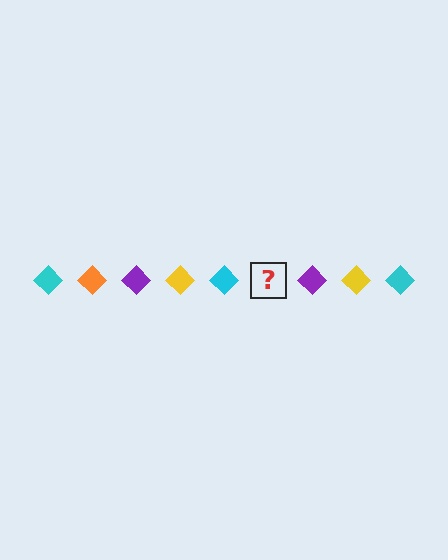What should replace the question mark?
The question mark should be replaced with an orange diamond.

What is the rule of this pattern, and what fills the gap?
The rule is that the pattern cycles through cyan, orange, purple, yellow diamonds. The gap should be filled with an orange diamond.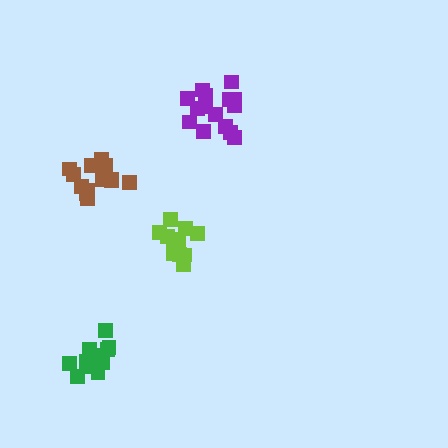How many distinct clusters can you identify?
There are 4 distinct clusters.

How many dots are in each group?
Group 1: 13 dots, Group 2: 15 dots, Group 3: 11 dots, Group 4: 13 dots (52 total).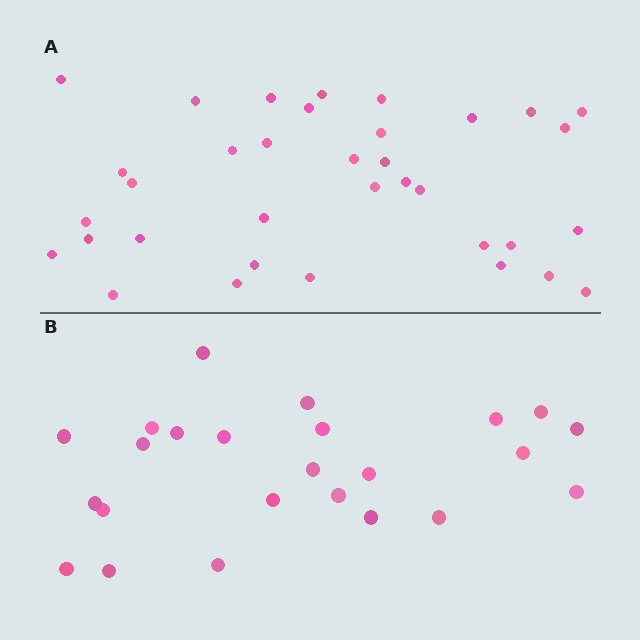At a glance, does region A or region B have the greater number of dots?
Region A (the top region) has more dots.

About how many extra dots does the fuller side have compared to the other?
Region A has roughly 12 or so more dots than region B.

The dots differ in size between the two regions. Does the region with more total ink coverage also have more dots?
No. Region B has more total ink coverage because its dots are larger, but region A actually contains more individual dots. Total area can be misleading — the number of items is what matters here.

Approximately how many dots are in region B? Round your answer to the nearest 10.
About 20 dots. (The exact count is 24, which rounds to 20.)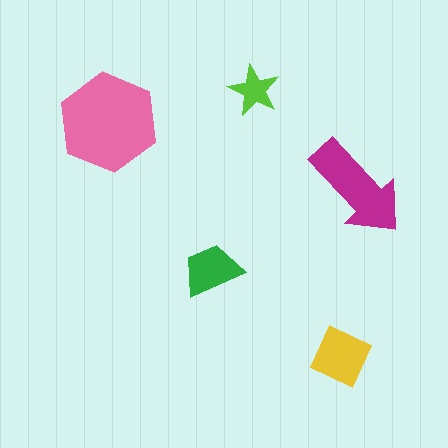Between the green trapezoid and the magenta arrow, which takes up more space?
The magenta arrow.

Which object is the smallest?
The lime star.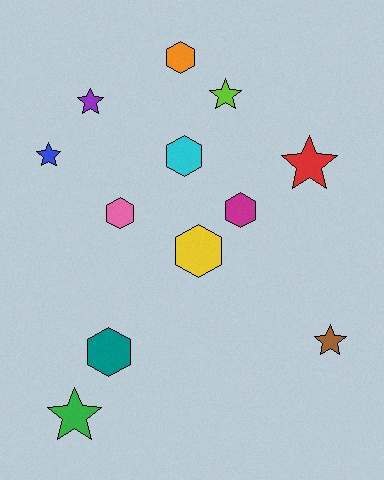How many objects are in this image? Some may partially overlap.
There are 12 objects.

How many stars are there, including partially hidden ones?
There are 6 stars.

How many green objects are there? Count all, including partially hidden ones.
There is 1 green object.